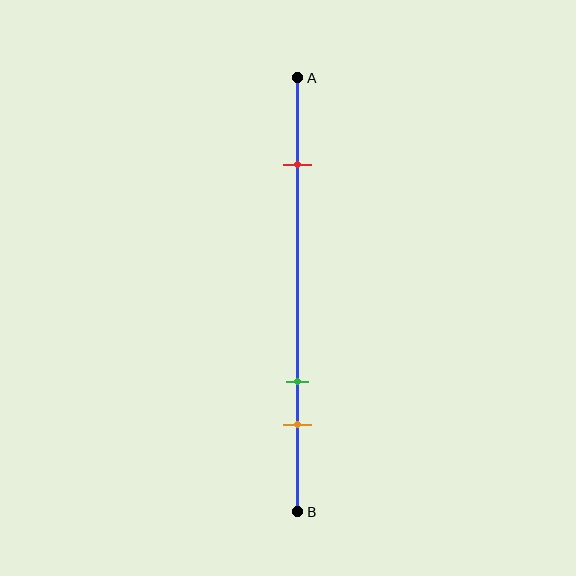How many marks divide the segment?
There are 3 marks dividing the segment.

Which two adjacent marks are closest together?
The green and orange marks are the closest adjacent pair.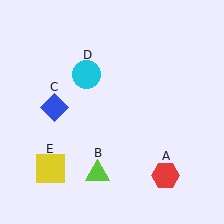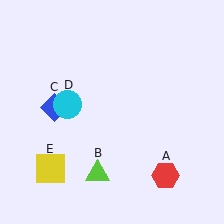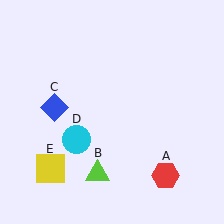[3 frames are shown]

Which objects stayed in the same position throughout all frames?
Red hexagon (object A) and lime triangle (object B) and blue diamond (object C) and yellow square (object E) remained stationary.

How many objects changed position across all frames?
1 object changed position: cyan circle (object D).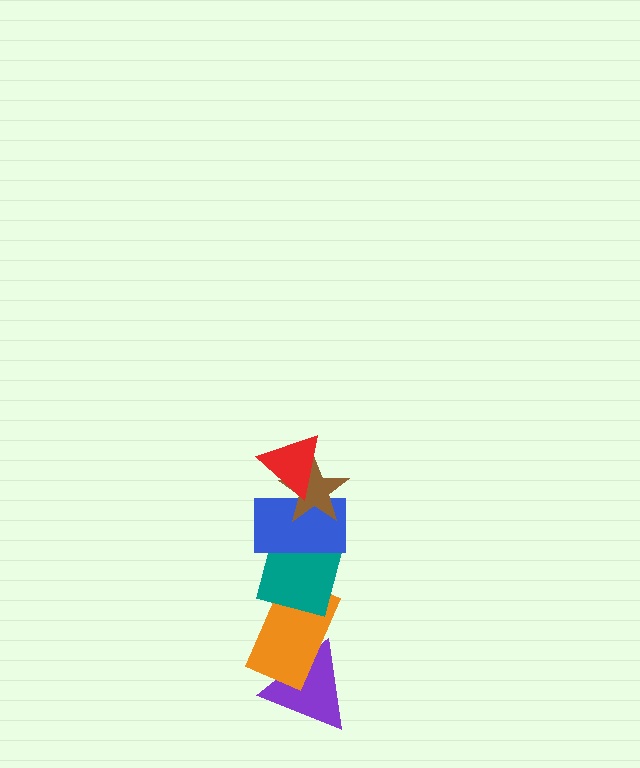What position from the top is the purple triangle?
The purple triangle is 6th from the top.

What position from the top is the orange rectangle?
The orange rectangle is 5th from the top.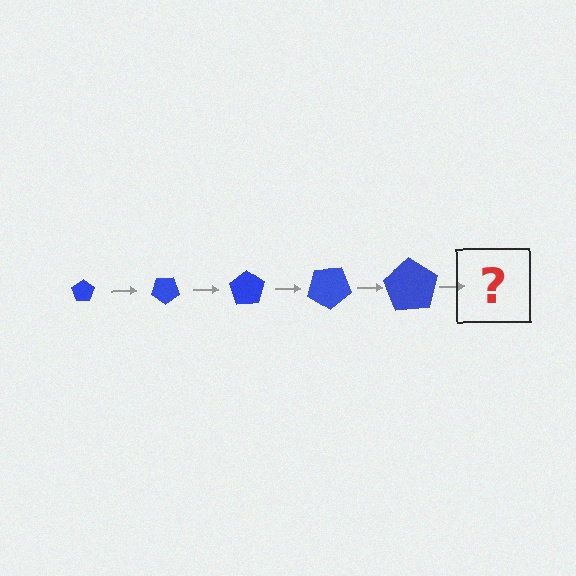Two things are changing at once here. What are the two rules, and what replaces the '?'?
The two rules are that the pentagon grows larger each step and it rotates 35 degrees each step. The '?' should be a pentagon, larger than the previous one and rotated 175 degrees from the start.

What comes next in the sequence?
The next element should be a pentagon, larger than the previous one and rotated 175 degrees from the start.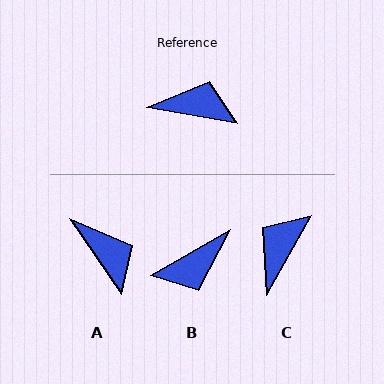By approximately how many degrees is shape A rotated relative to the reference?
Approximately 45 degrees clockwise.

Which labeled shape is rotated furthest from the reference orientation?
B, about 140 degrees away.